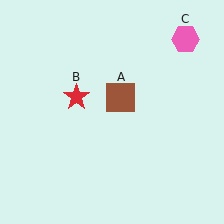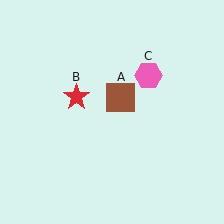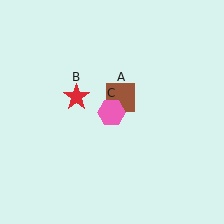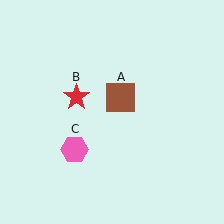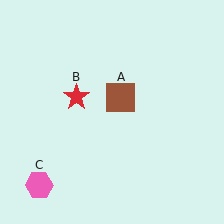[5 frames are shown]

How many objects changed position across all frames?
1 object changed position: pink hexagon (object C).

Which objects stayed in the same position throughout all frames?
Brown square (object A) and red star (object B) remained stationary.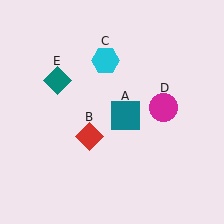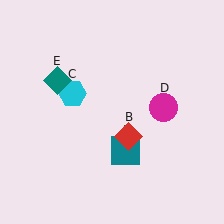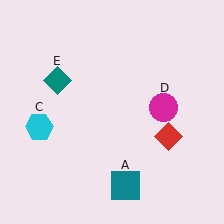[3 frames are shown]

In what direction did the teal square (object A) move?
The teal square (object A) moved down.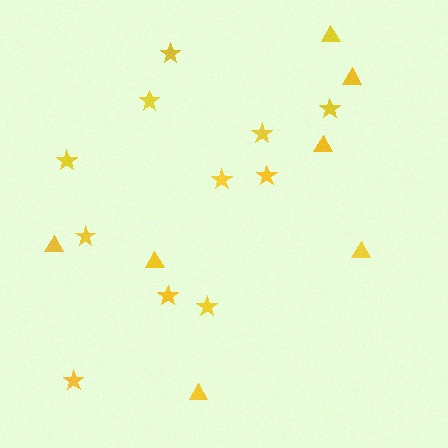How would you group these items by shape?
There are 2 groups: one group of stars (11) and one group of triangles (7).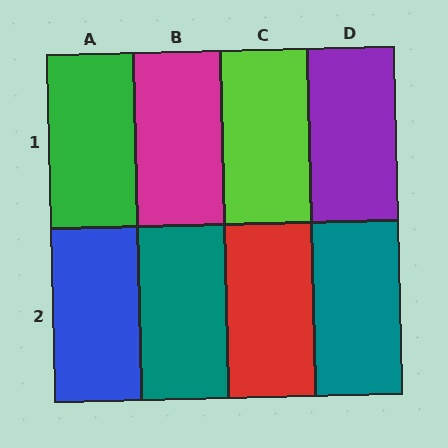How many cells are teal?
2 cells are teal.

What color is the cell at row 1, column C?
Lime.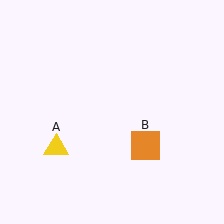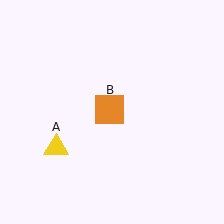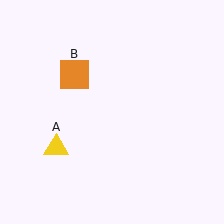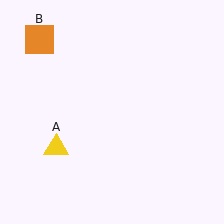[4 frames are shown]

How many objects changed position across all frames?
1 object changed position: orange square (object B).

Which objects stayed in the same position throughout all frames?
Yellow triangle (object A) remained stationary.